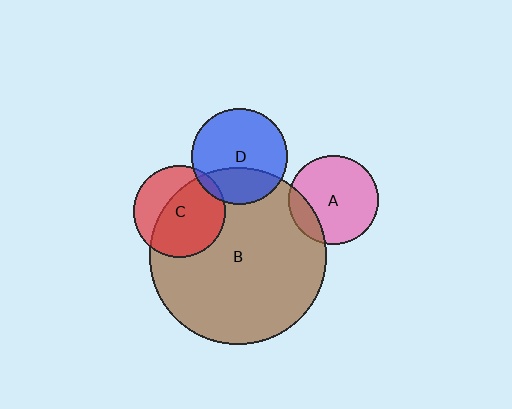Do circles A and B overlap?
Yes.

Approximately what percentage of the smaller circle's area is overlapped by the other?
Approximately 15%.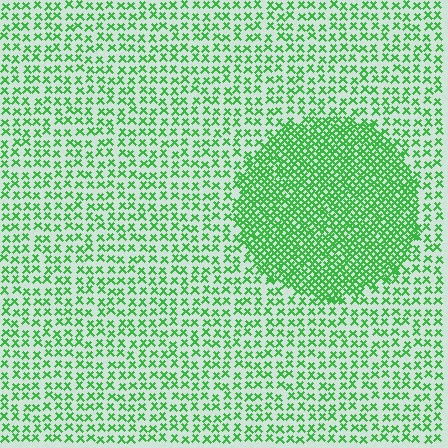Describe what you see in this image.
The image contains small green elements arranged at two different densities. A circle-shaped region is visible where the elements are more densely packed than the surrounding area.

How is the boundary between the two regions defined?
The boundary is defined by a change in element density (approximately 2.4x ratio). All elements are the same color, size, and shape.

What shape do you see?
I see a circle.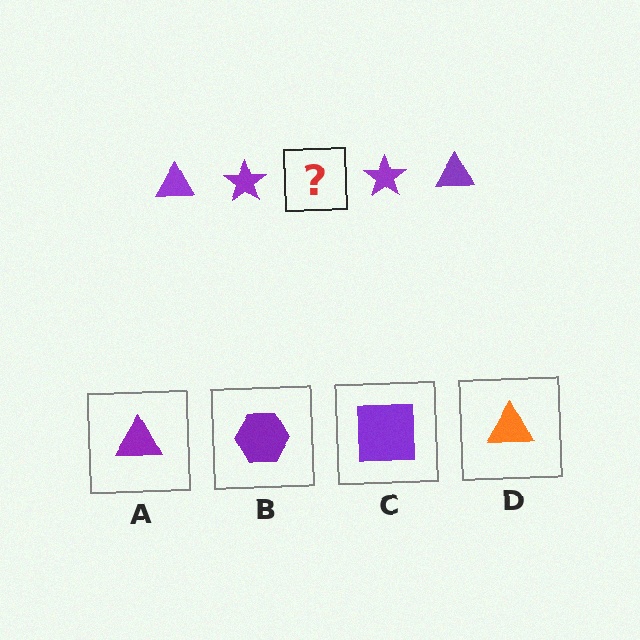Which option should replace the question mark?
Option A.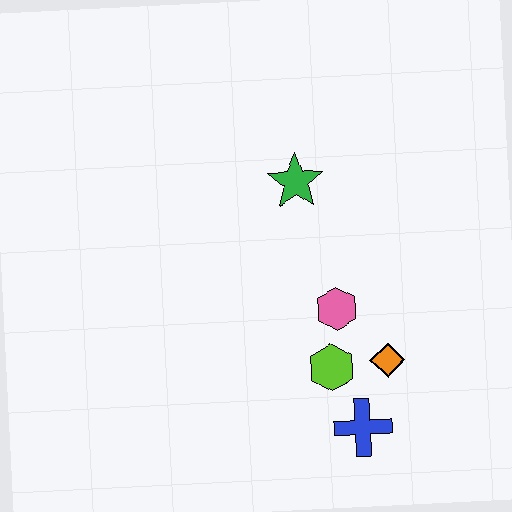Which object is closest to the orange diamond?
The lime hexagon is closest to the orange diamond.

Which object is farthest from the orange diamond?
The green star is farthest from the orange diamond.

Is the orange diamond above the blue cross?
Yes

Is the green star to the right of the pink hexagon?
No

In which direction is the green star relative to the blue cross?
The green star is above the blue cross.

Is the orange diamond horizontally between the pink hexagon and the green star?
No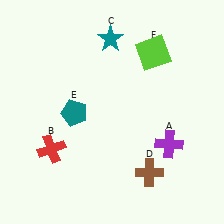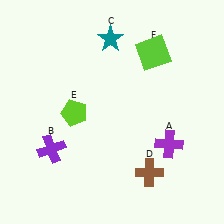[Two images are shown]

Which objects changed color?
B changed from red to purple. E changed from teal to lime.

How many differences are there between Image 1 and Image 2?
There are 2 differences between the two images.